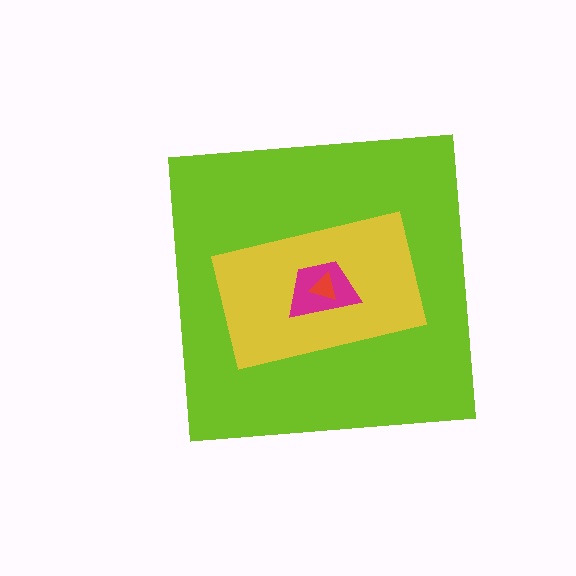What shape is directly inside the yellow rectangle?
The magenta trapezoid.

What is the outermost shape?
The lime square.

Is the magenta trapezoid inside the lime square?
Yes.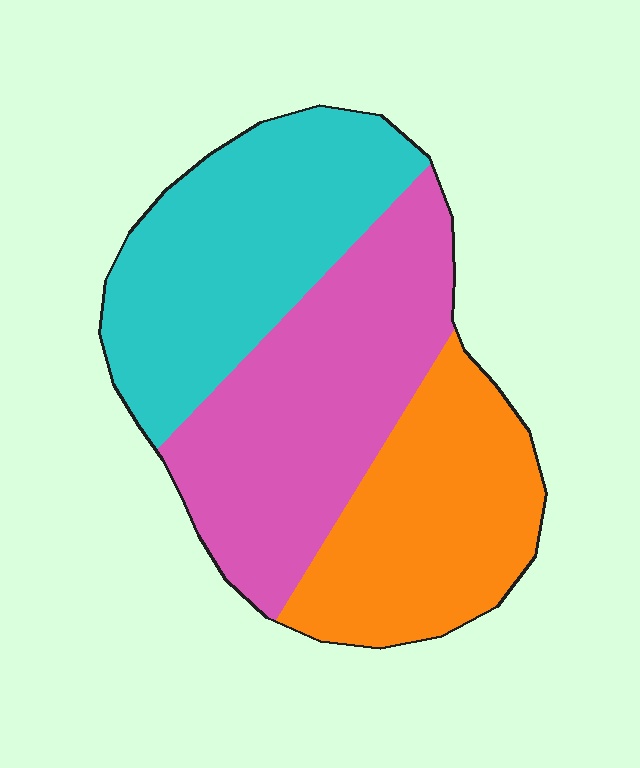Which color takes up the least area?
Orange, at roughly 30%.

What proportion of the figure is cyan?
Cyan takes up about one third (1/3) of the figure.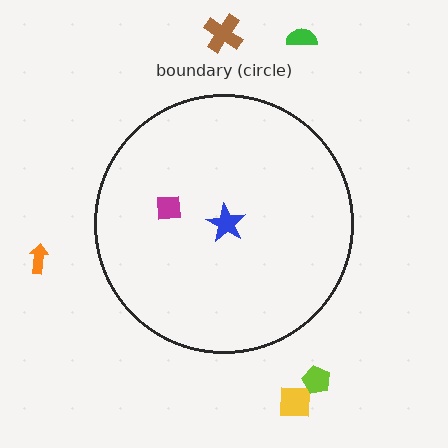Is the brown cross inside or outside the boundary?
Outside.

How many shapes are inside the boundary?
2 inside, 5 outside.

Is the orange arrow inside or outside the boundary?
Outside.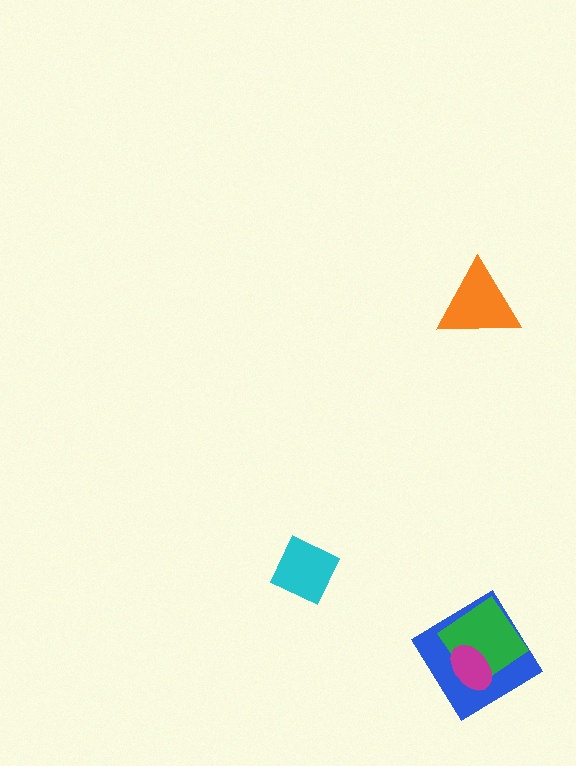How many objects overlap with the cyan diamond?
0 objects overlap with the cyan diamond.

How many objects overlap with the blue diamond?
2 objects overlap with the blue diamond.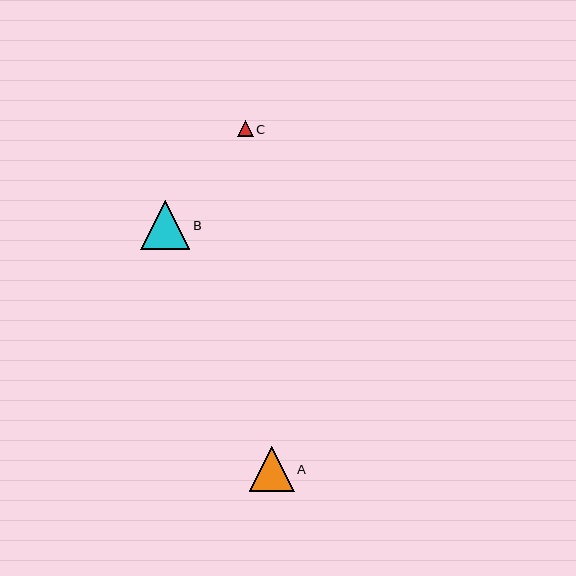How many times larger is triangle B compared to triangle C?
Triangle B is approximately 3.1 times the size of triangle C.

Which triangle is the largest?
Triangle B is the largest with a size of approximately 49 pixels.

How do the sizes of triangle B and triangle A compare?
Triangle B and triangle A are approximately the same size.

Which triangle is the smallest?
Triangle C is the smallest with a size of approximately 16 pixels.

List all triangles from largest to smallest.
From largest to smallest: B, A, C.